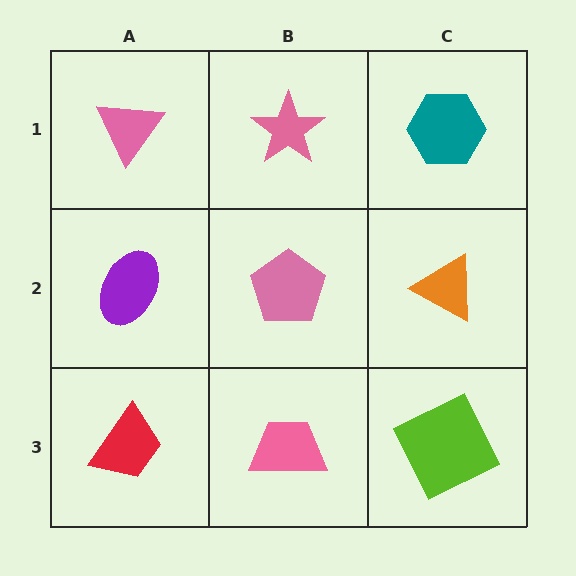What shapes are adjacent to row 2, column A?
A pink triangle (row 1, column A), a red trapezoid (row 3, column A), a pink pentagon (row 2, column B).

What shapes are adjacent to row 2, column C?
A teal hexagon (row 1, column C), a lime square (row 3, column C), a pink pentagon (row 2, column B).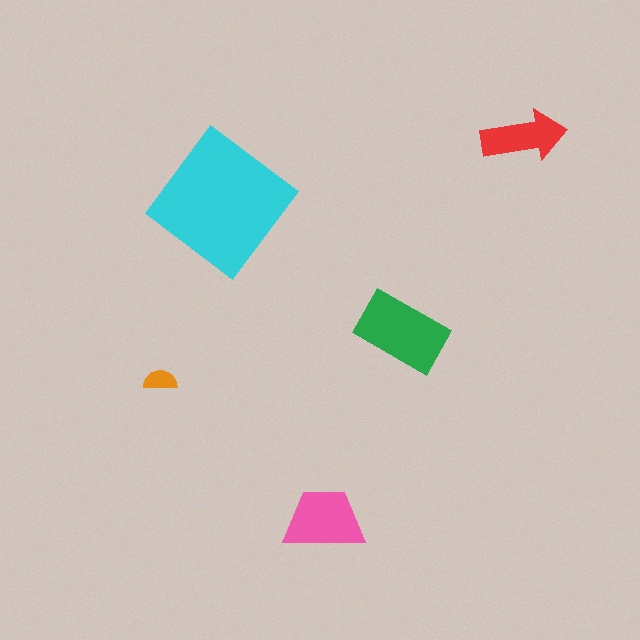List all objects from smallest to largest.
The orange semicircle, the red arrow, the pink trapezoid, the green rectangle, the cyan diamond.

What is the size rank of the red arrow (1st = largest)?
4th.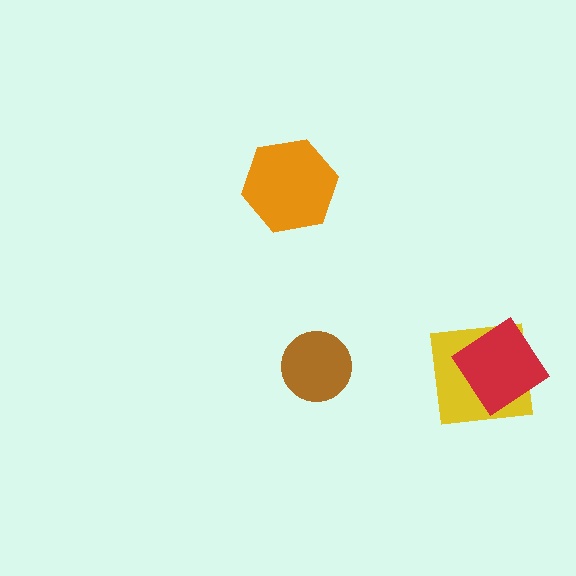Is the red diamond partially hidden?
No, no other shape covers it.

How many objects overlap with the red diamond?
1 object overlaps with the red diamond.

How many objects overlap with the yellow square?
1 object overlaps with the yellow square.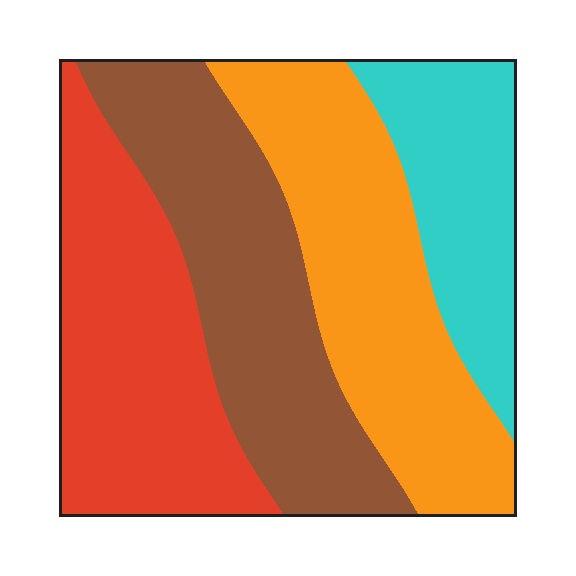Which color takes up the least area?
Cyan, at roughly 15%.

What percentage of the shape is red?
Red covers around 25% of the shape.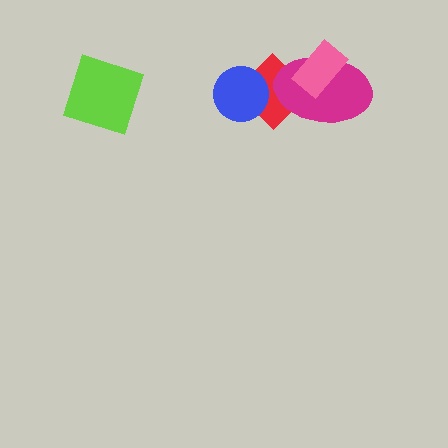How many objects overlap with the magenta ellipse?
2 objects overlap with the magenta ellipse.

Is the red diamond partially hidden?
Yes, it is partially covered by another shape.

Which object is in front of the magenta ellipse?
The pink rectangle is in front of the magenta ellipse.